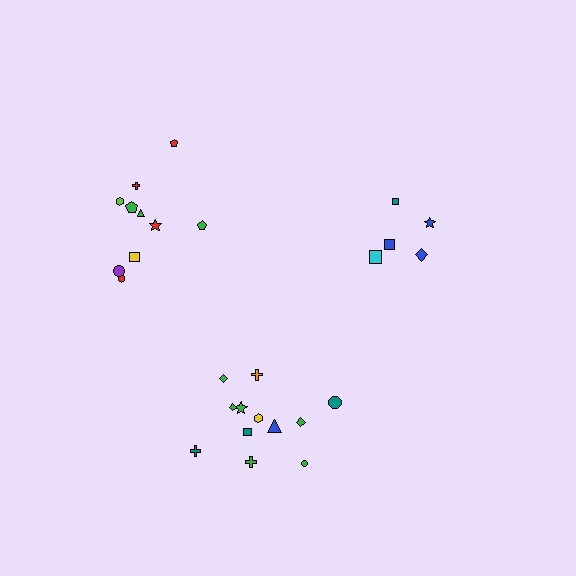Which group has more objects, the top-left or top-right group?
The top-left group.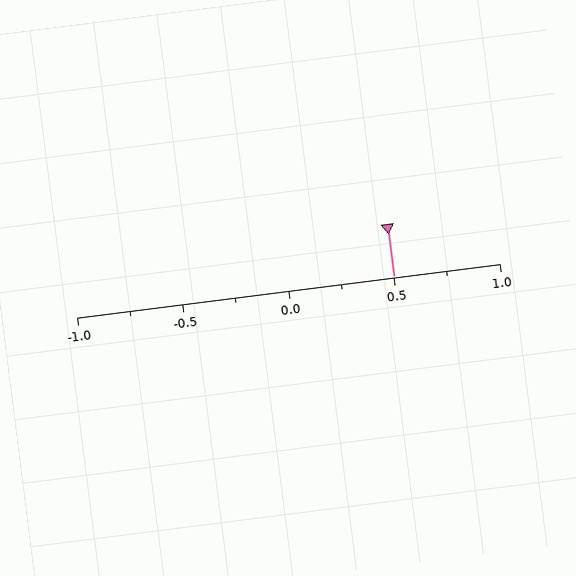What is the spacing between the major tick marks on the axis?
The major ticks are spaced 0.5 apart.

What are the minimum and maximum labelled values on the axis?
The axis runs from -1.0 to 1.0.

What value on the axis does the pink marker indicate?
The marker indicates approximately 0.5.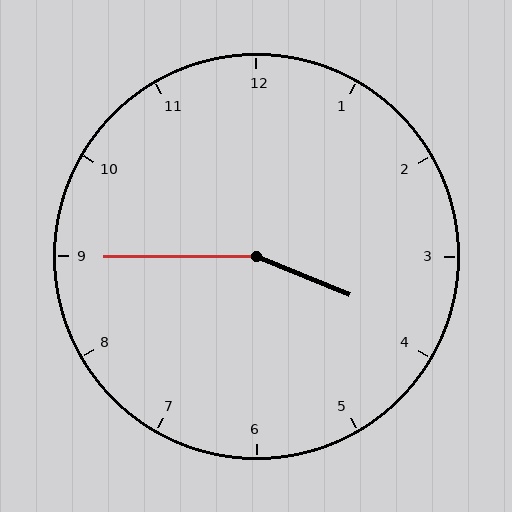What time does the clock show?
3:45.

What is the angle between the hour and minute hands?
Approximately 158 degrees.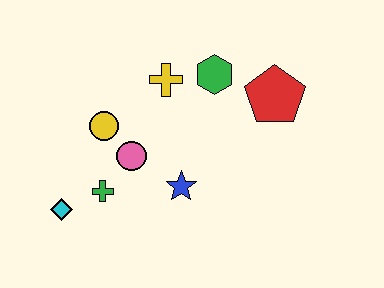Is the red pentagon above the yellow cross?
No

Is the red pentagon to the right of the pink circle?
Yes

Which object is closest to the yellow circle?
The pink circle is closest to the yellow circle.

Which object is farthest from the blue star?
The red pentagon is farthest from the blue star.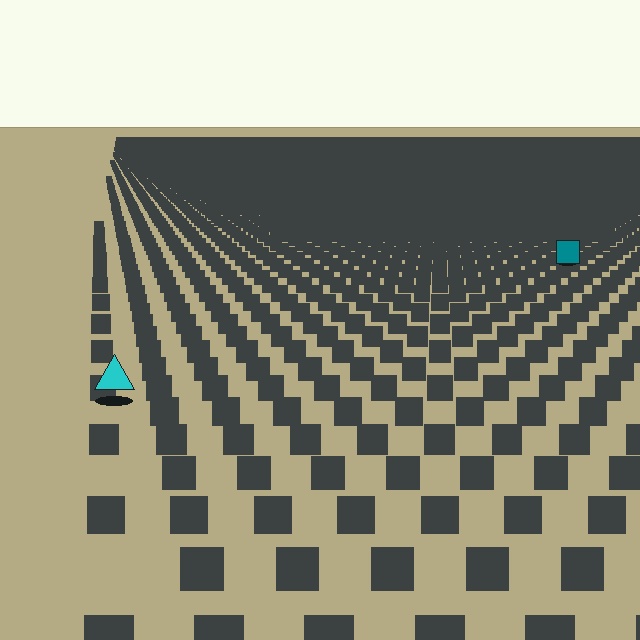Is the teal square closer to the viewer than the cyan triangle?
No. The cyan triangle is closer — you can tell from the texture gradient: the ground texture is coarser near it.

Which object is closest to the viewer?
The cyan triangle is closest. The texture marks near it are larger and more spread out.